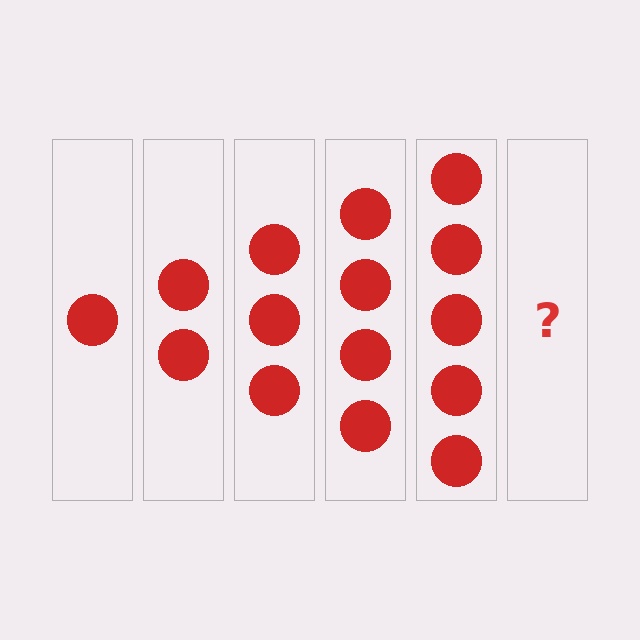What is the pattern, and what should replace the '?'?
The pattern is that each step adds one more circle. The '?' should be 6 circles.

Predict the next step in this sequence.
The next step is 6 circles.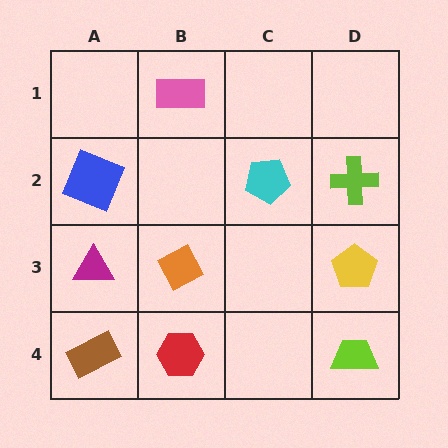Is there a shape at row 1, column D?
No, that cell is empty.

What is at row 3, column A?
A magenta triangle.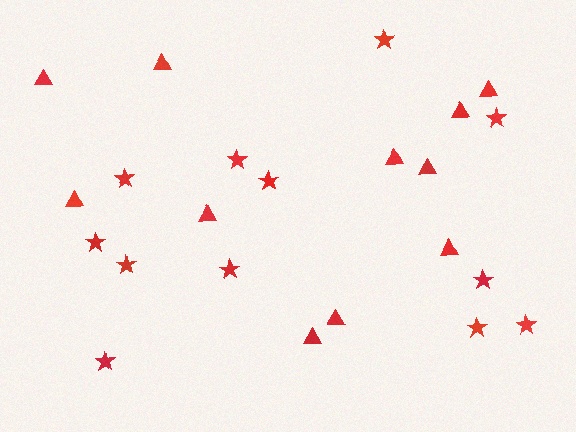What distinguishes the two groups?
There are 2 groups: one group of stars (12) and one group of triangles (11).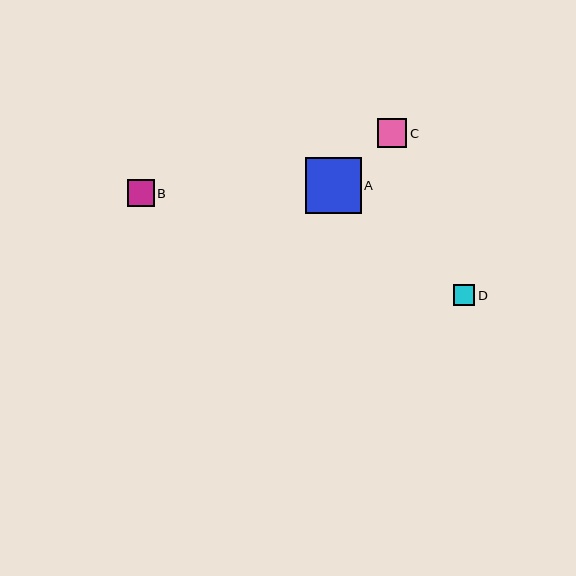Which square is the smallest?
Square D is the smallest with a size of approximately 22 pixels.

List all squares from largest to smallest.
From largest to smallest: A, C, B, D.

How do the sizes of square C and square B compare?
Square C and square B are approximately the same size.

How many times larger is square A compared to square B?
Square A is approximately 2.0 times the size of square B.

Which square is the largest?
Square A is the largest with a size of approximately 55 pixels.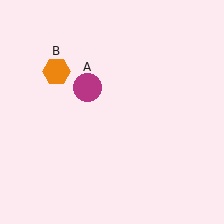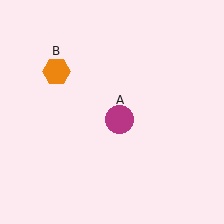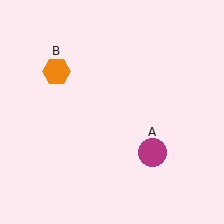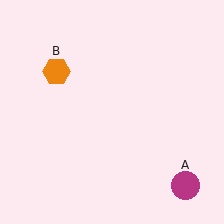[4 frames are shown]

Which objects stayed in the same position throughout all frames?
Orange hexagon (object B) remained stationary.